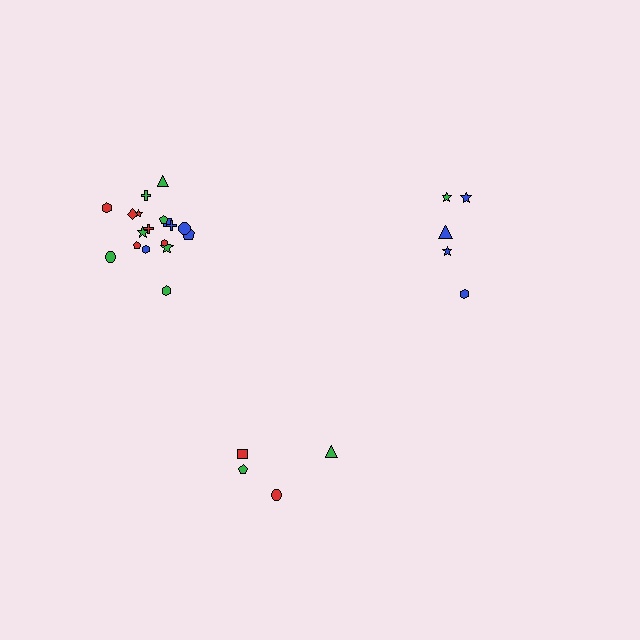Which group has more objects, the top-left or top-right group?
The top-left group.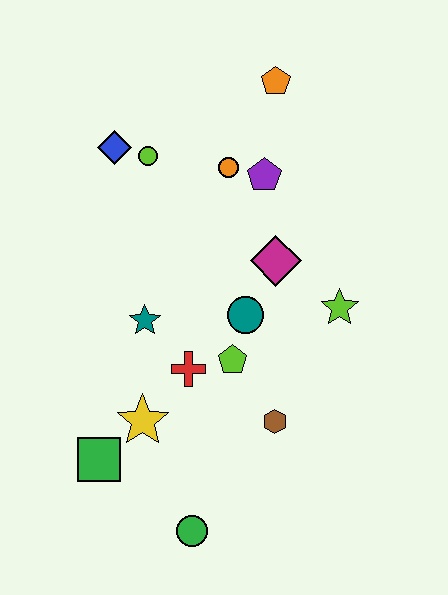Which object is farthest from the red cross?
The orange pentagon is farthest from the red cross.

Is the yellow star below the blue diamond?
Yes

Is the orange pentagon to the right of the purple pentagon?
Yes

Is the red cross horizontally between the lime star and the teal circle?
No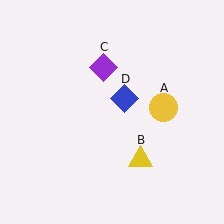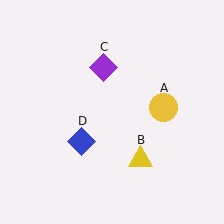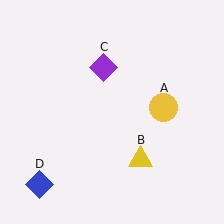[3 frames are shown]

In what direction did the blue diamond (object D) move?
The blue diamond (object D) moved down and to the left.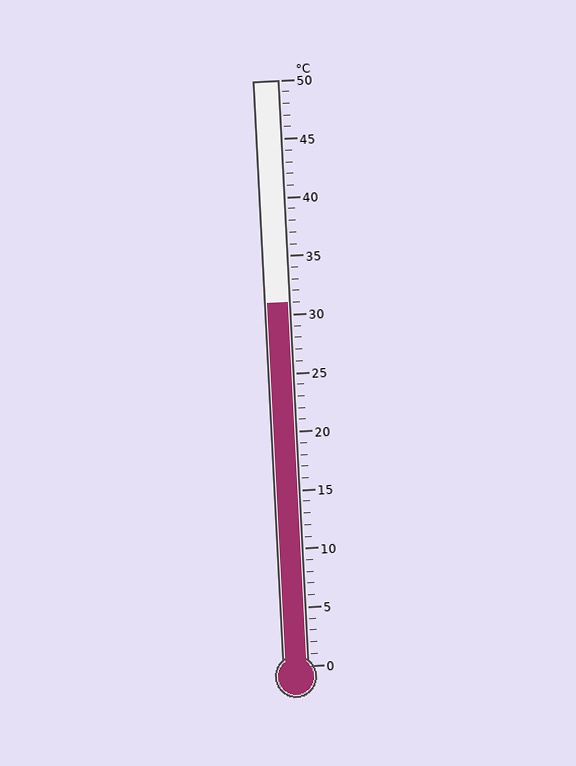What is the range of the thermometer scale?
The thermometer scale ranges from 0°C to 50°C.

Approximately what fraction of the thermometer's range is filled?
The thermometer is filled to approximately 60% of its range.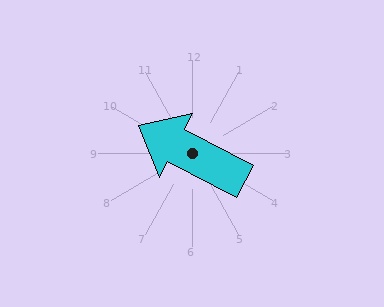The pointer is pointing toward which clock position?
Roughly 10 o'clock.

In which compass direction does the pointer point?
Northwest.